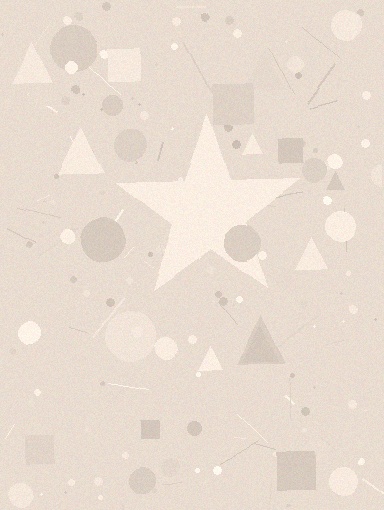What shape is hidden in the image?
A star is hidden in the image.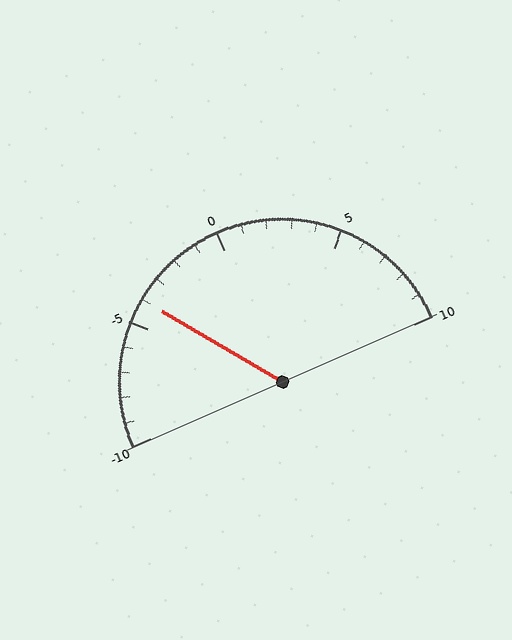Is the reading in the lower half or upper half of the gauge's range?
The reading is in the lower half of the range (-10 to 10).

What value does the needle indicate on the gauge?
The needle indicates approximately -4.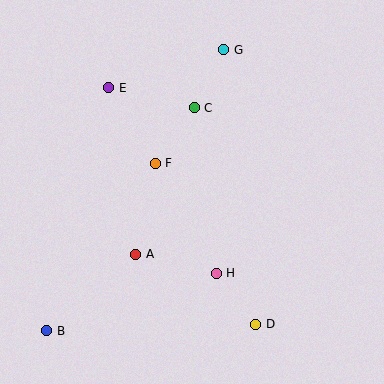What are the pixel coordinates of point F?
Point F is at (155, 163).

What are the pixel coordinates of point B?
Point B is at (47, 331).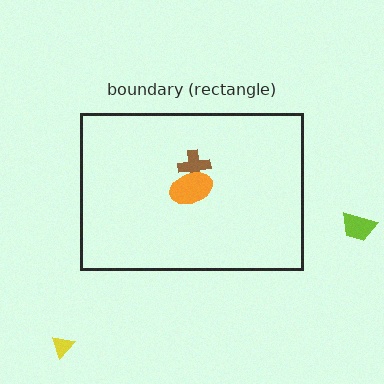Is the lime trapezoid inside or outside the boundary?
Outside.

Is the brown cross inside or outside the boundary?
Inside.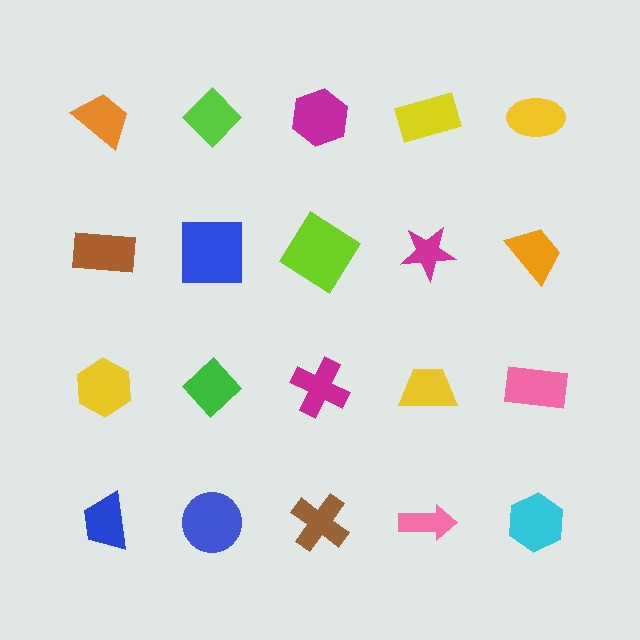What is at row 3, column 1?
A yellow hexagon.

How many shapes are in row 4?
5 shapes.